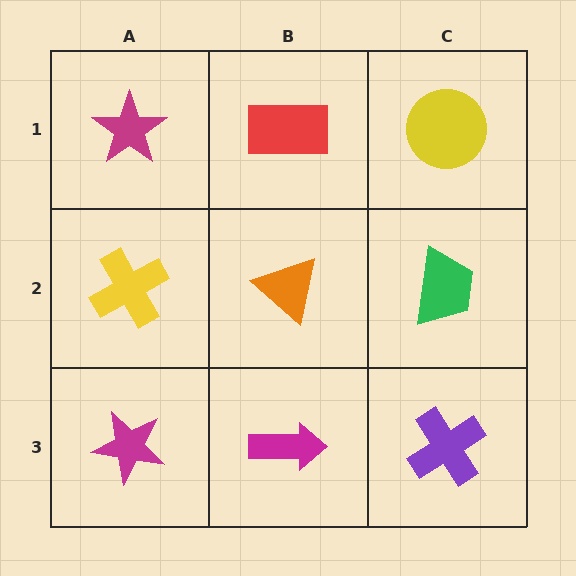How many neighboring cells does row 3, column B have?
3.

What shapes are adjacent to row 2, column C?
A yellow circle (row 1, column C), a purple cross (row 3, column C), an orange triangle (row 2, column B).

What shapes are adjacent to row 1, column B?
An orange triangle (row 2, column B), a magenta star (row 1, column A), a yellow circle (row 1, column C).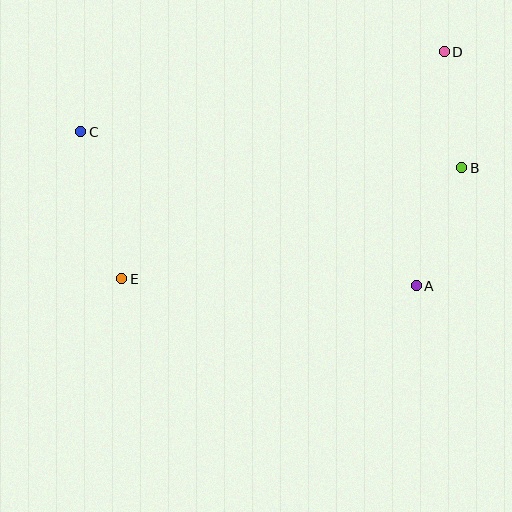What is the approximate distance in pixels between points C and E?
The distance between C and E is approximately 153 pixels.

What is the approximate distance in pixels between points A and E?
The distance between A and E is approximately 295 pixels.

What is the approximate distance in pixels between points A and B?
The distance between A and B is approximately 126 pixels.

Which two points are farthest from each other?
Points D and E are farthest from each other.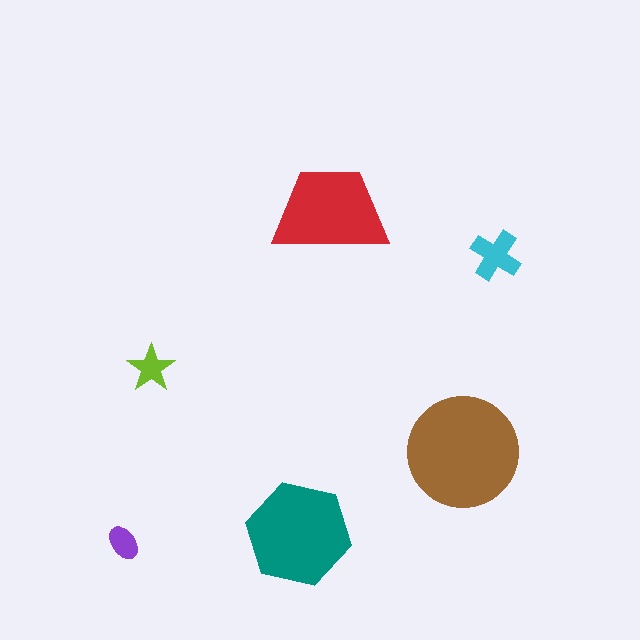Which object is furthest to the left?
The purple ellipse is leftmost.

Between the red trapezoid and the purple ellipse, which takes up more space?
The red trapezoid.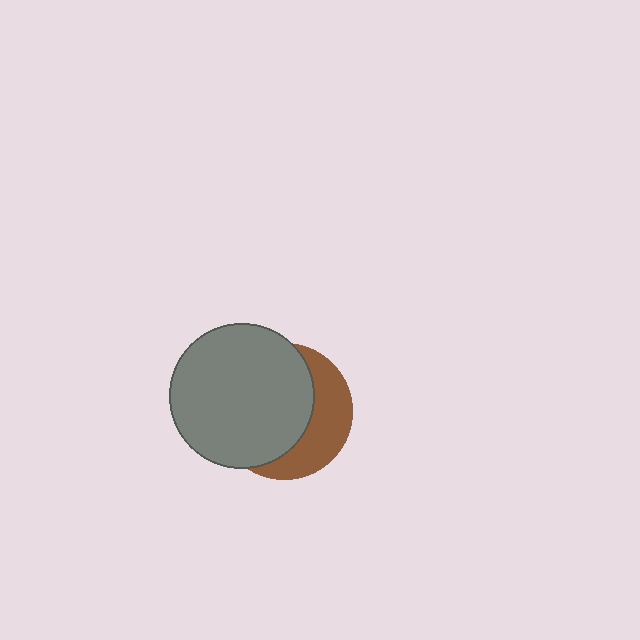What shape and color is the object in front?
The object in front is a gray circle.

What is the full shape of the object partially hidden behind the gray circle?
The partially hidden object is a brown circle.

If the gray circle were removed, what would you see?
You would see the complete brown circle.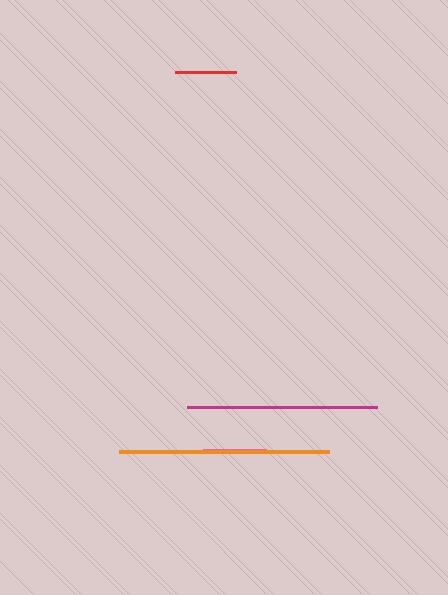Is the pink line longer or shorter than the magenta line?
The magenta line is longer than the pink line.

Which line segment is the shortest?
The red line is the shortest at approximately 60 pixels.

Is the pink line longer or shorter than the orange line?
The orange line is longer than the pink line.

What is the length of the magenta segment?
The magenta segment is approximately 190 pixels long.